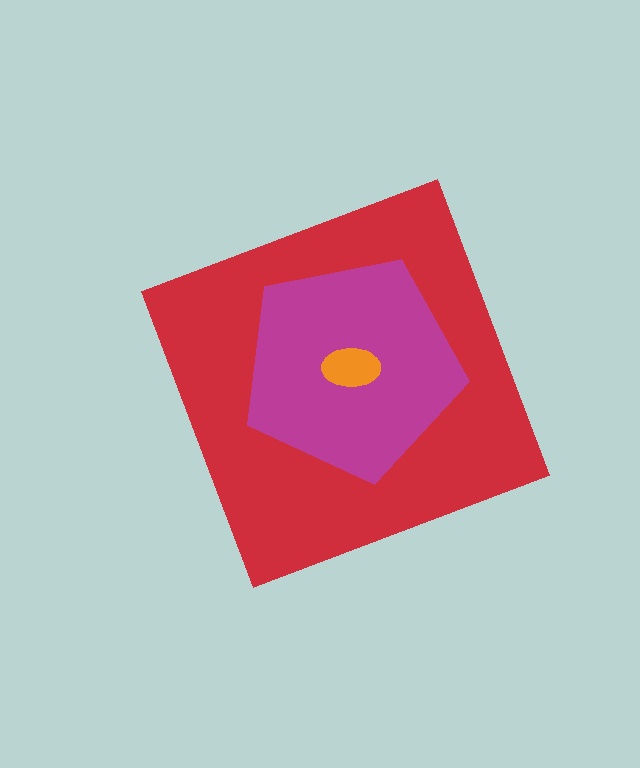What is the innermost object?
The orange ellipse.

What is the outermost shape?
The red diamond.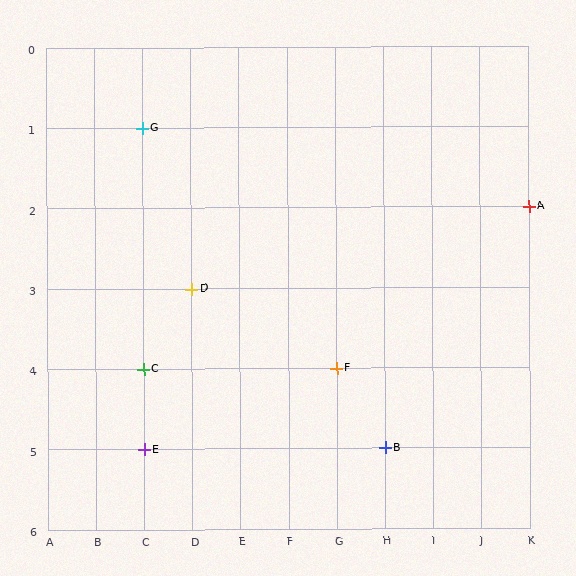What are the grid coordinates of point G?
Point G is at grid coordinates (C, 1).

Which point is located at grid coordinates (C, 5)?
Point E is at (C, 5).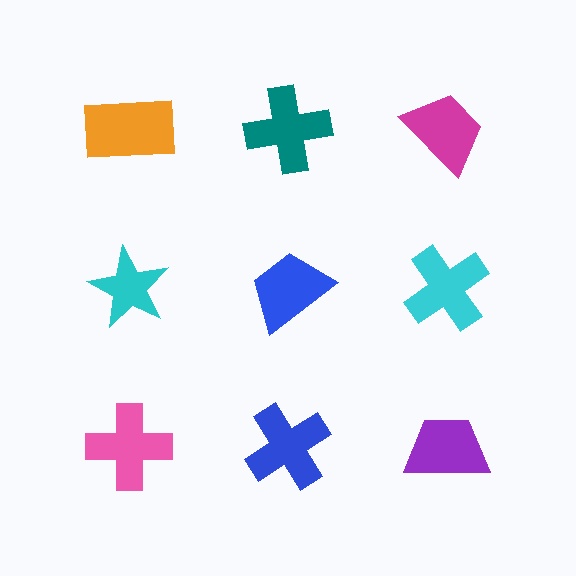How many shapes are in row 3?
3 shapes.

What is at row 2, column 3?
A cyan cross.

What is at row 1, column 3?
A magenta trapezoid.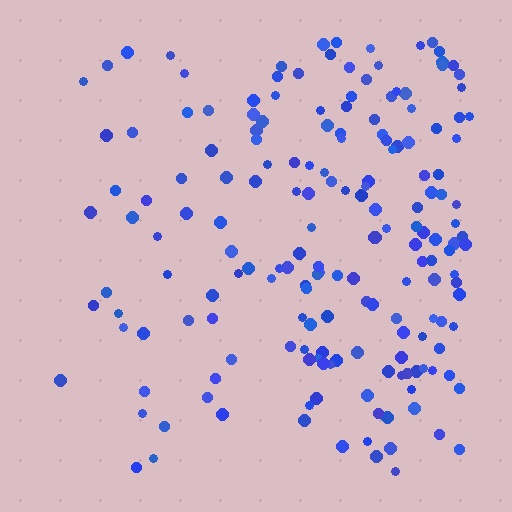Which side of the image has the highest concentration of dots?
The right.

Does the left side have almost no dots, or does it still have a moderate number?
Still a moderate number, just noticeably fewer than the right.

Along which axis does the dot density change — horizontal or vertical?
Horizontal.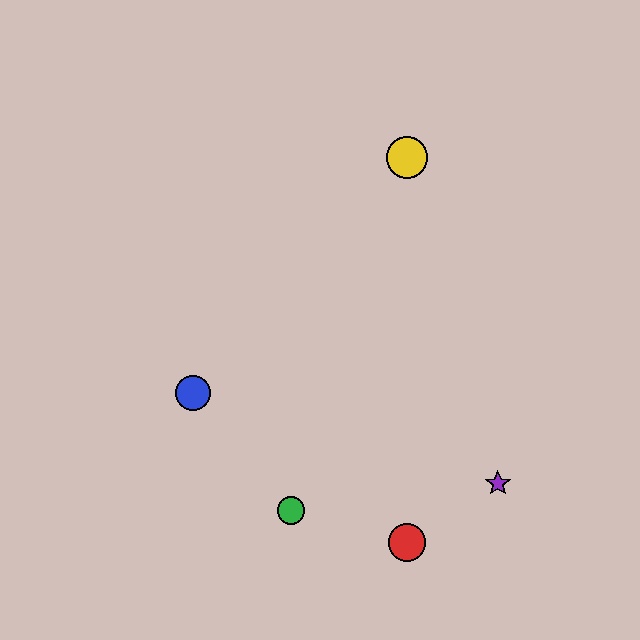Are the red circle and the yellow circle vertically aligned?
Yes, both are at x≈407.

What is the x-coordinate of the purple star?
The purple star is at x≈498.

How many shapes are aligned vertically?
2 shapes (the red circle, the yellow circle) are aligned vertically.